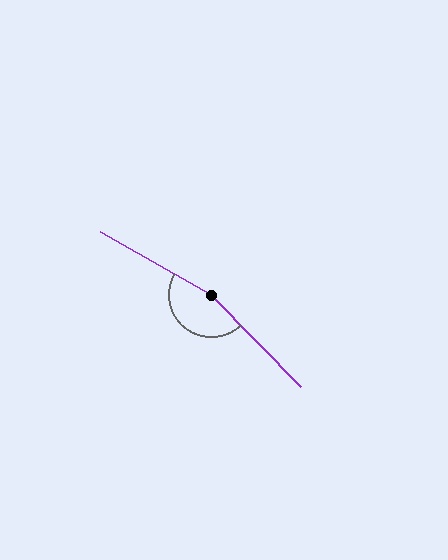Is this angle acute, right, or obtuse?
It is obtuse.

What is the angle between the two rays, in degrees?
Approximately 163 degrees.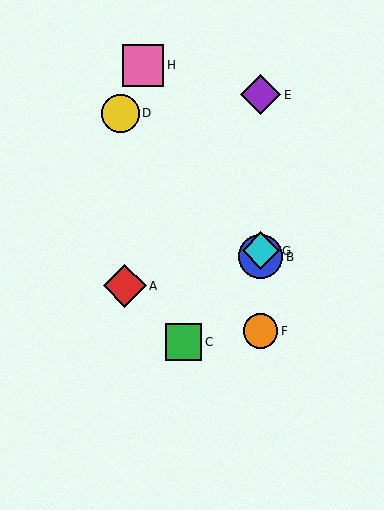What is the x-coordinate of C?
Object C is at x≈183.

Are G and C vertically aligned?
No, G is at x≈261 and C is at x≈183.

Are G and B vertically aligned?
Yes, both are at x≈261.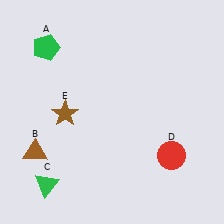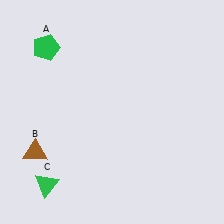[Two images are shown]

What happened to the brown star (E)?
The brown star (E) was removed in Image 2. It was in the bottom-left area of Image 1.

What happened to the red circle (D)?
The red circle (D) was removed in Image 2. It was in the bottom-right area of Image 1.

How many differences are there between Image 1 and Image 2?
There are 2 differences between the two images.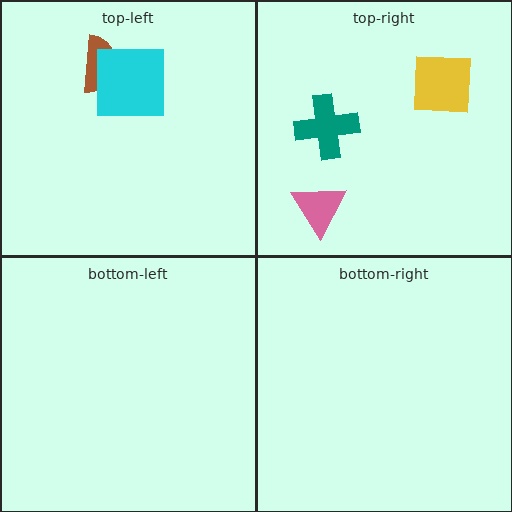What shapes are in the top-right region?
The teal cross, the pink triangle, the yellow square.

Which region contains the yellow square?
The top-right region.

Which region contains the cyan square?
The top-left region.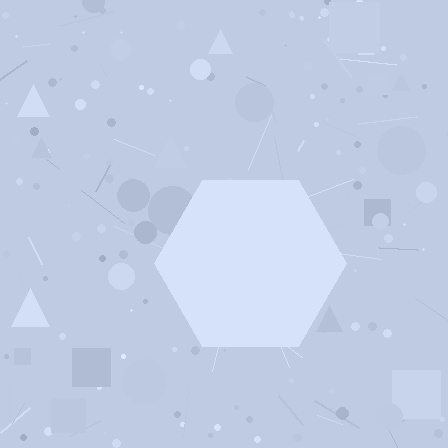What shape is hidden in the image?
A hexagon is hidden in the image.